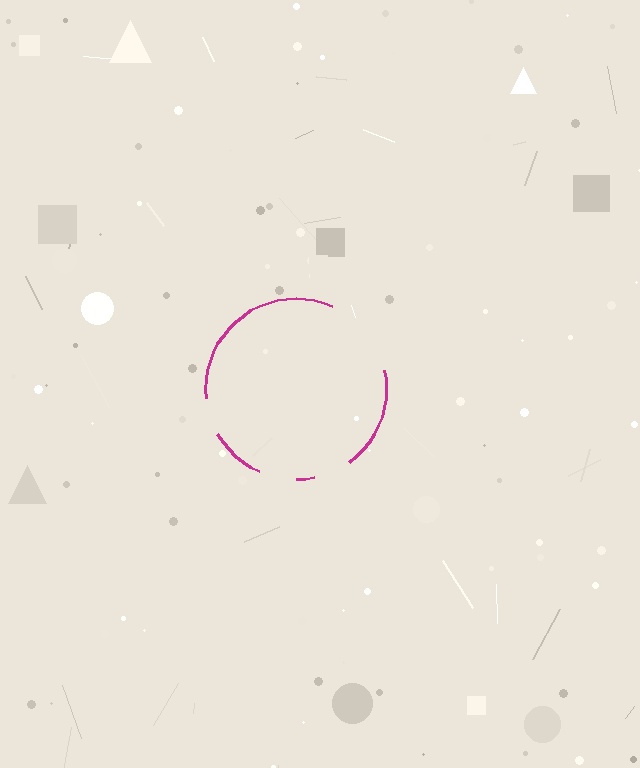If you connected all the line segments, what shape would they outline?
They would outline a circle.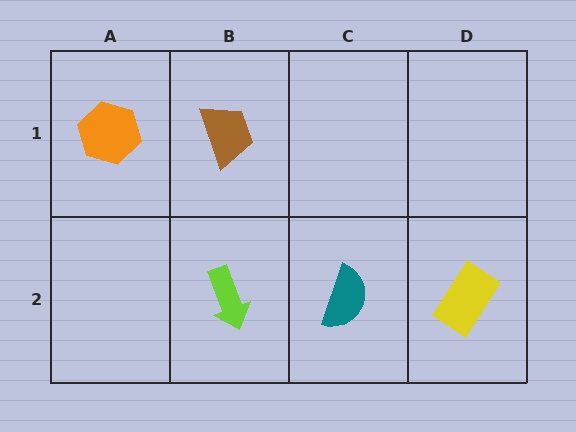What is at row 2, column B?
A lime arrow.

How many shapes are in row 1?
2 shapes.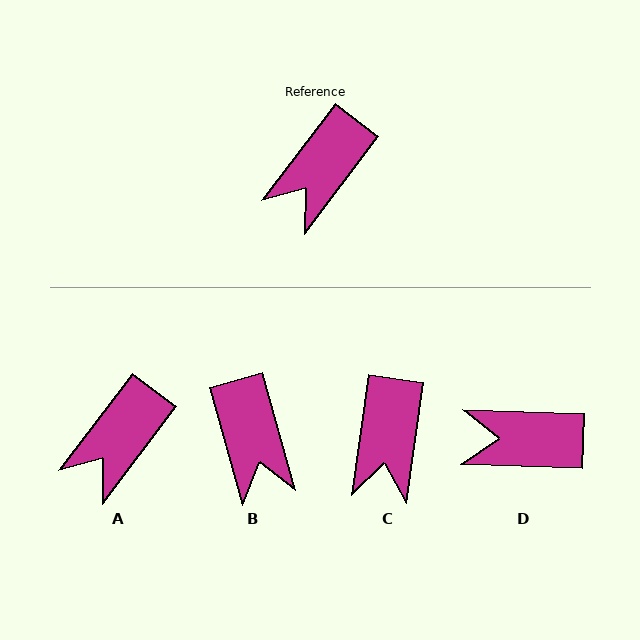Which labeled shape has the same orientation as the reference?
A.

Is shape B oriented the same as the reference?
No, it is off by about 53 degrees.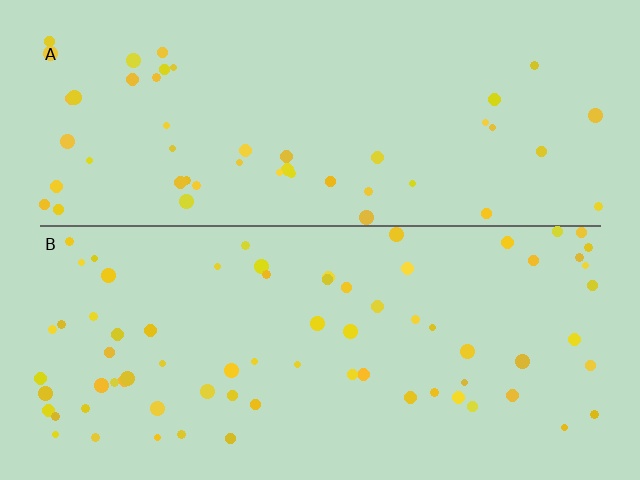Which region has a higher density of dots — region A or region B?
B (the bottom).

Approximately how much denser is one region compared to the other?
Approximately 1.5× — region B over region A.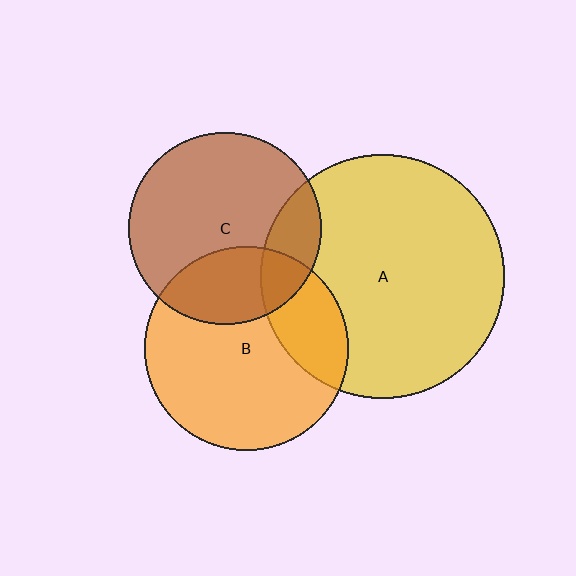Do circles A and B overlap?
Yes.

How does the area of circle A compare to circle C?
Approximately 1.6 times.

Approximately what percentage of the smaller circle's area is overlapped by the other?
Approximately 25%.